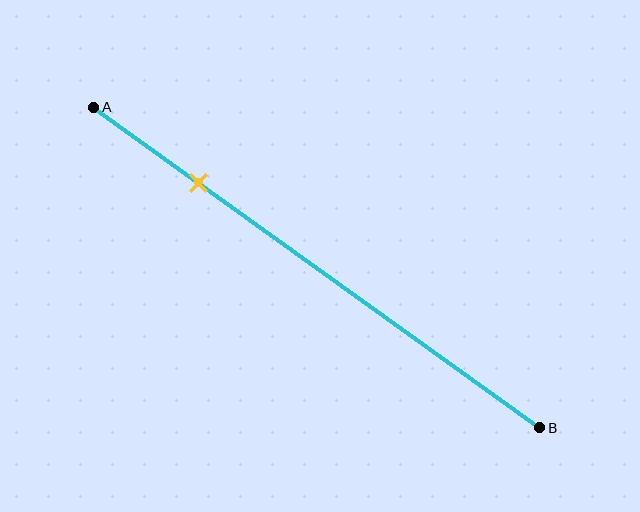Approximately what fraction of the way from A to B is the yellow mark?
The yellow mark is approximately 25% of the way from A to B.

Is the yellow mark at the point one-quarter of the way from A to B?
Yes, the mark is approximately at the one-quarter point.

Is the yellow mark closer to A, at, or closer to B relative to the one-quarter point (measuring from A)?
The yellow mark is approximately at the one-quarter point of segment AB.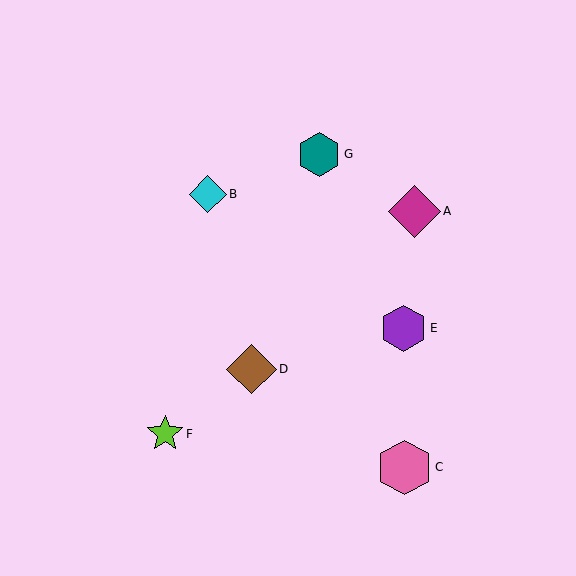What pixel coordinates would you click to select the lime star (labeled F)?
Click at (165, 434) to select the lime star F.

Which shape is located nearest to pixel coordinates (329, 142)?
The teal hexagon (labeled G) at (319, 154) is nearest to that location.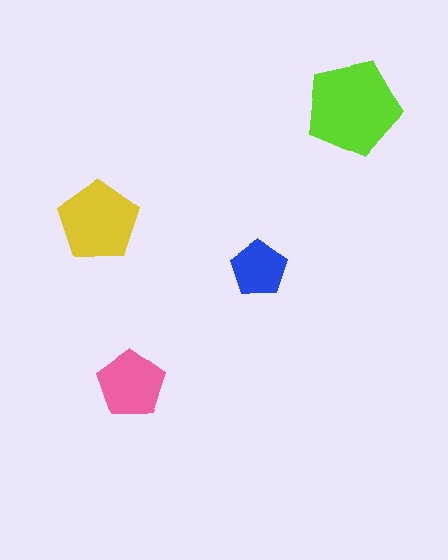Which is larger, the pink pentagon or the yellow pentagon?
The yellow one.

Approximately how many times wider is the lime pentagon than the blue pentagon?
About 1.5 times wider.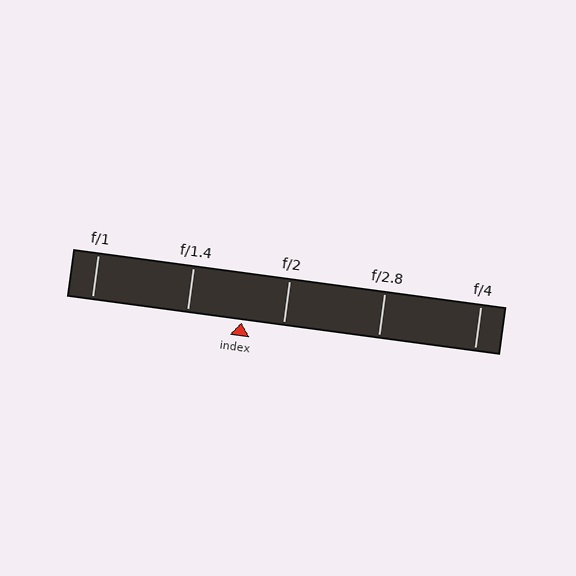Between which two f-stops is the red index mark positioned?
The index mark is between f/1.4 and f/2.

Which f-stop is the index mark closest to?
The index mark is closest to f/2.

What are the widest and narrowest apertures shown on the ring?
The widest aperture shown is f/1 and the narrowest is f/4.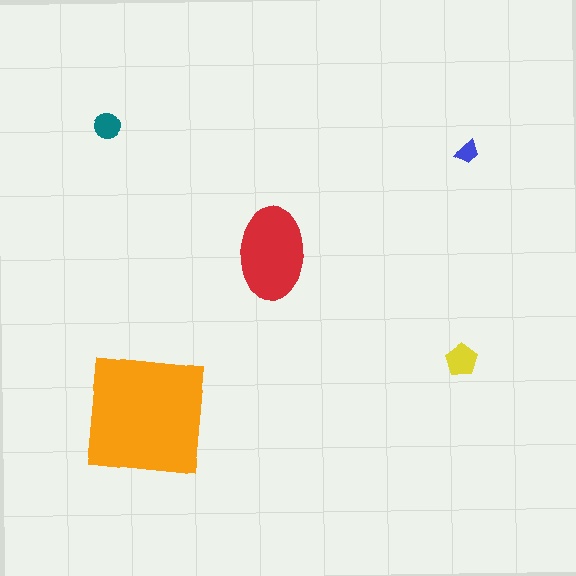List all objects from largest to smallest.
The orange square, the red ellipse, the yellow pentagon, the teal circle, the blue trapezoid.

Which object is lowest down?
The orange square is bottommost.